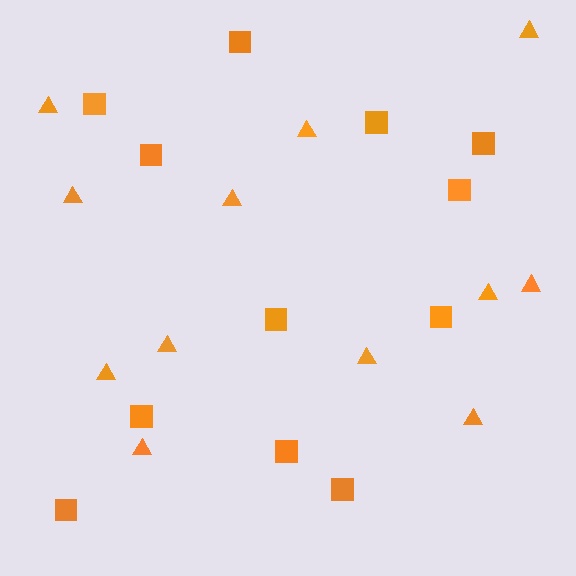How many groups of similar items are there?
There are 2 groups: one group of triangles (12) and one group of squares (12).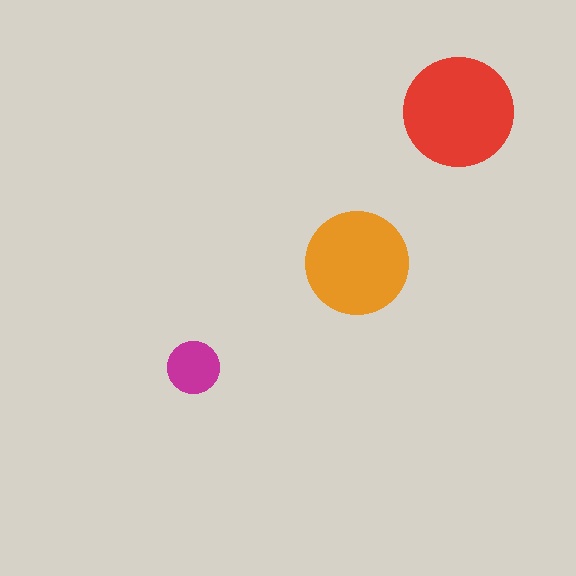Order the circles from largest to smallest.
the red one, the orange one, the magenta one.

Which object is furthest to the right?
The red circle is rightmost.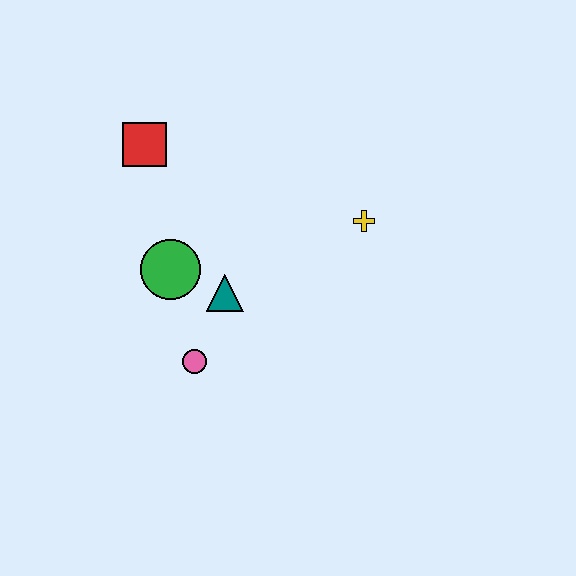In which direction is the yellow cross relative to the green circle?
The yellow cross is to the right of the green circle.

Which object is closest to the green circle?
The teal triangle is closest to the green circle.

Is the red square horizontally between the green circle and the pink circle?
No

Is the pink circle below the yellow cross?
Yes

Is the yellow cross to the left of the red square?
No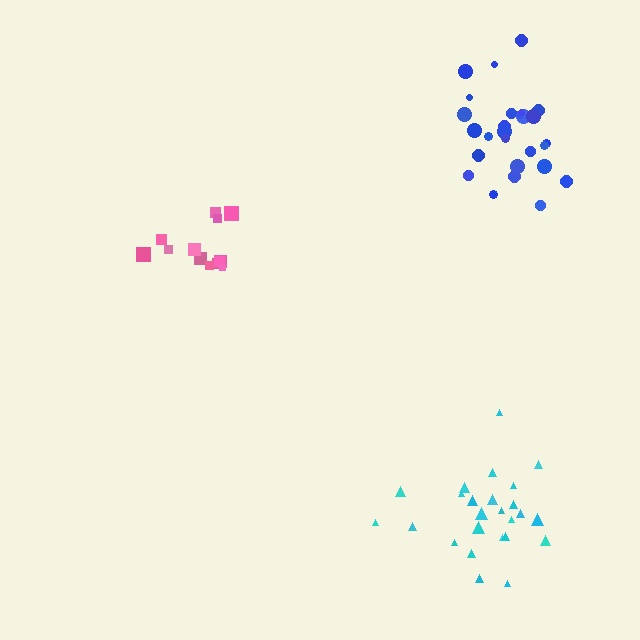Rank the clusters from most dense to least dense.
pink, blue, cyan.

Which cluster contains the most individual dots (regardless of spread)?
Blue (27).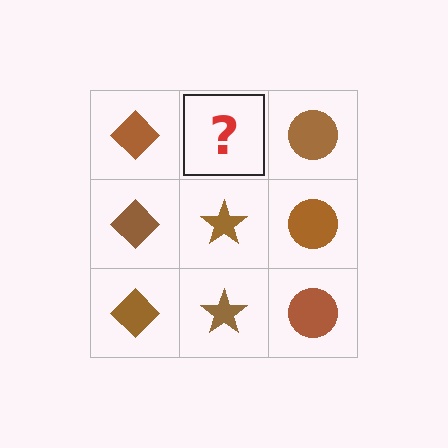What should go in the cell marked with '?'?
The missing cell should contain a brown star.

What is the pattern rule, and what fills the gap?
The rule is that each column has a consistent shape. The gap should be filled with a brown star.